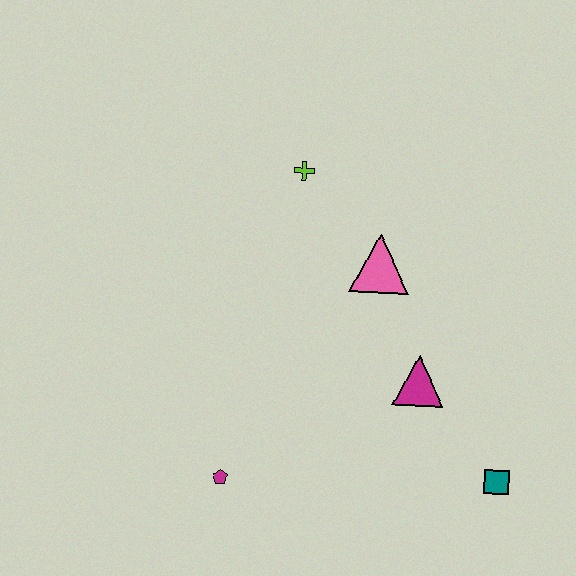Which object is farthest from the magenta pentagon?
The lime cross is farthest from the magenta pentagon.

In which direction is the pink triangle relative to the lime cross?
The pink triangle is below the lime cross.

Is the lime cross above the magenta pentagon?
Yes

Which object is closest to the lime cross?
The pink triangle is closest to the lime cross.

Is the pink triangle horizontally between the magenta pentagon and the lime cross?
No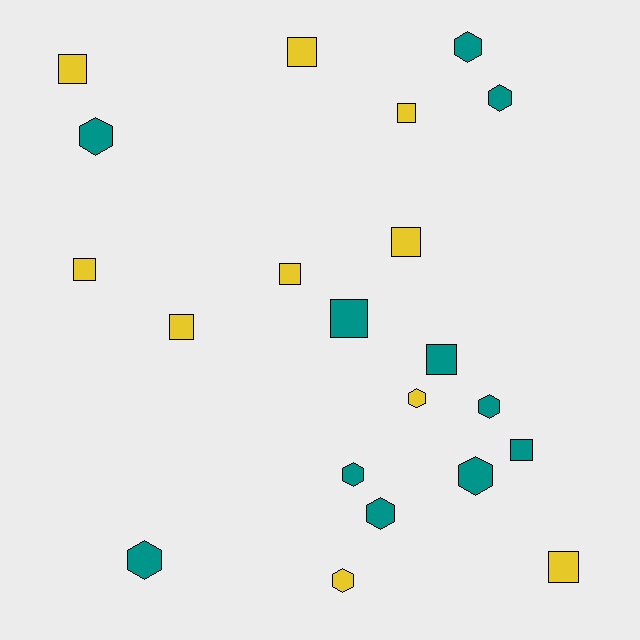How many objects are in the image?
There are 21 objects.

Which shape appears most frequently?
Square, with 11 objects.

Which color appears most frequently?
Teal, with 11 objects.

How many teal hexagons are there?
There are 8 teal hexagons.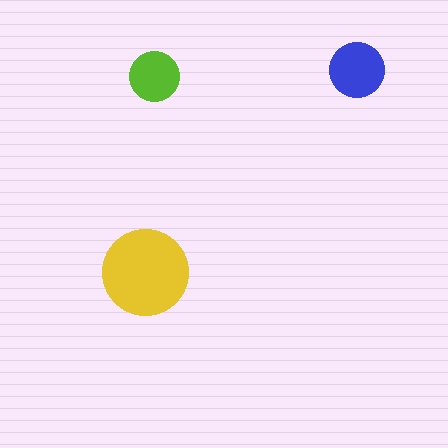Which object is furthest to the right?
The blue circle is rightmost.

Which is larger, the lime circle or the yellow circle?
The yellow one.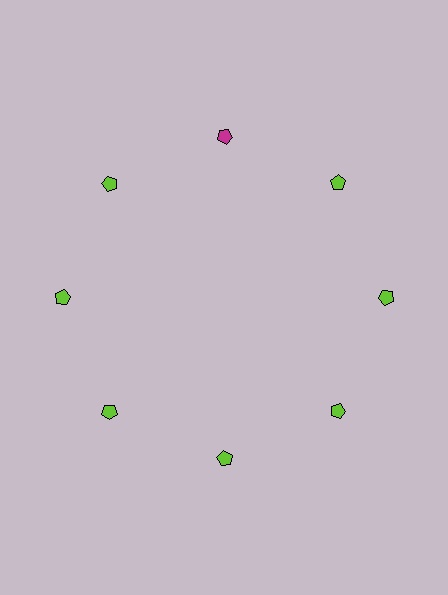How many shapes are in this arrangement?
There are 8 shapes arranged in a ring pattern.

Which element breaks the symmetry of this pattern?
The magenta pentagon at roughly the 12 o'clock position breaks the symmetry. All other shapes are lime pentagons.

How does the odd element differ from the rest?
It has a different color: magenta instead of lime.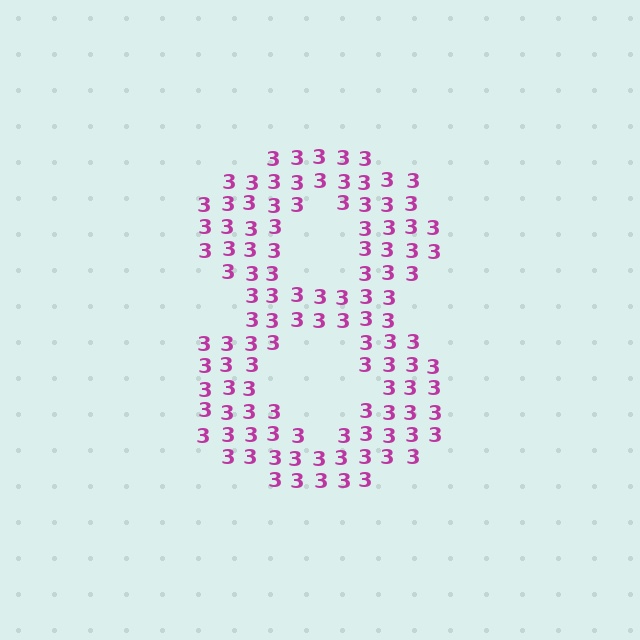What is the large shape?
The large shape is the digit 8.